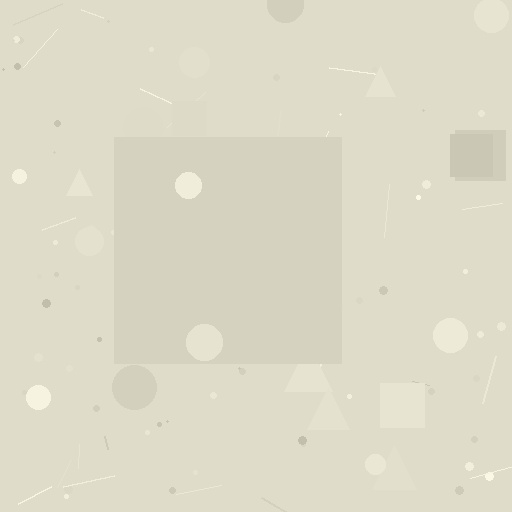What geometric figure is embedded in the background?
A square is embedded in the background.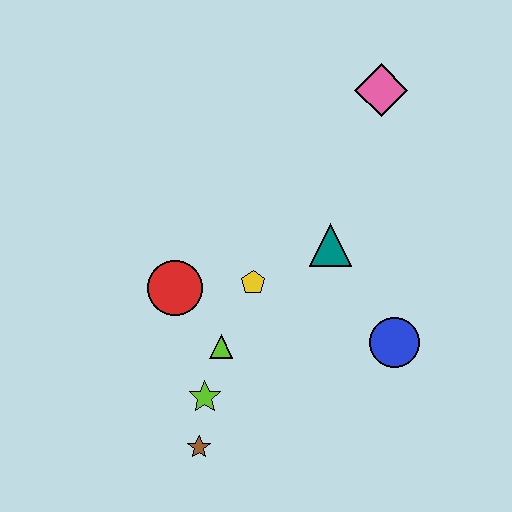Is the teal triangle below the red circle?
No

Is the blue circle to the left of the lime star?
No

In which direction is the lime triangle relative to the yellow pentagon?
The lime triangle is below the yellow pentagon.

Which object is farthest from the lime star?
The pink diamond is farthest from the lime star.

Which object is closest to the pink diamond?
The teal triangle is closest to the pink diamond.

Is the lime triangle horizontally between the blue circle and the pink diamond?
No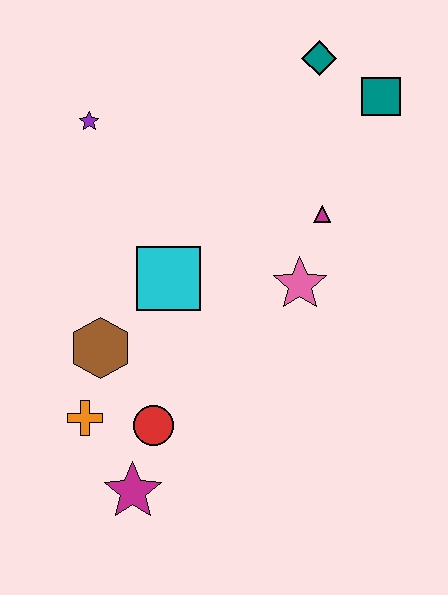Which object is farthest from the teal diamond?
The magenta star is farthest from the teal diamond.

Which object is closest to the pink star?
The magenta triangle is closest to the pink star.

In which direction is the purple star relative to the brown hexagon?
The purple star is above the brown hexagon.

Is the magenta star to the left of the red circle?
Yes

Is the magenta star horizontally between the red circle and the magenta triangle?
No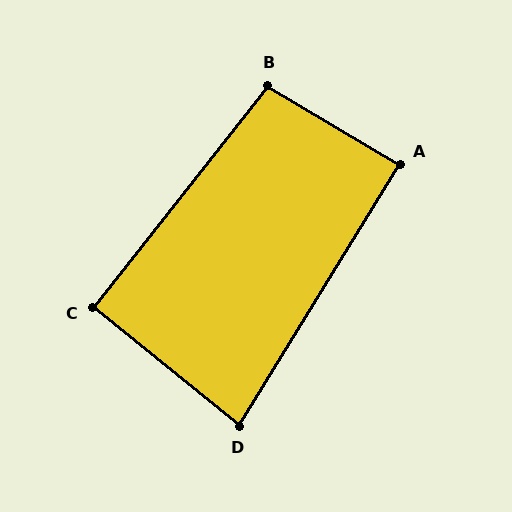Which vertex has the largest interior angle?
B, at approximately 97 degrees.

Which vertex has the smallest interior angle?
D, at approximately 83 degrees.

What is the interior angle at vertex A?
Approximately 89 degrees (approximately right).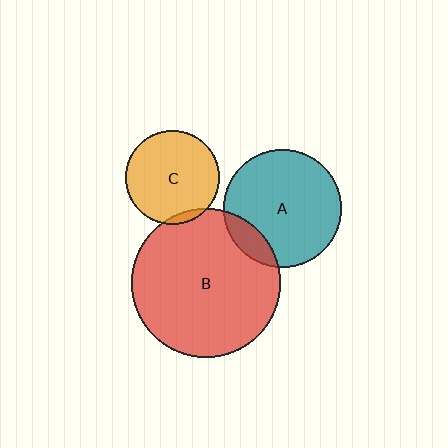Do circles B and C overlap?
Yes.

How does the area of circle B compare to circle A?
Approximately 1.6 times.